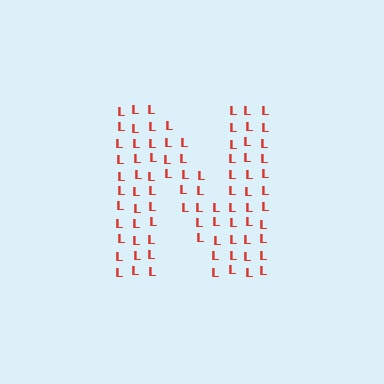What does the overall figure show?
The overall figure shows the letter N.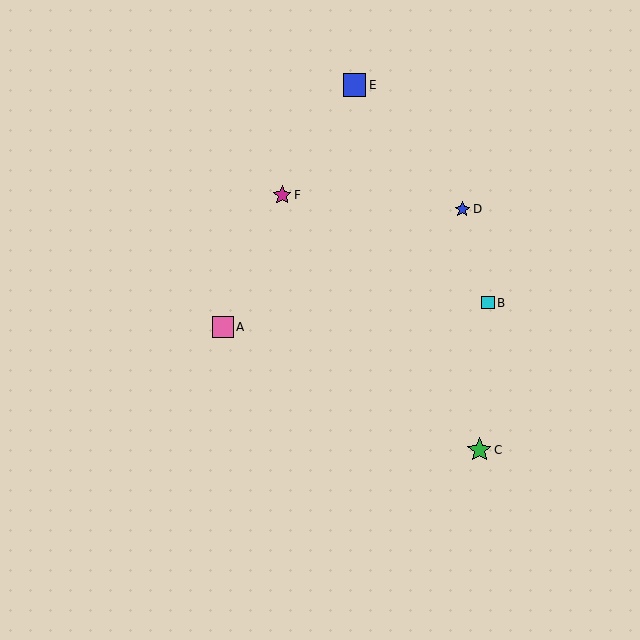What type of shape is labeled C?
Shape C is a green star.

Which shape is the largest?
The green star (labeled C) is the largest.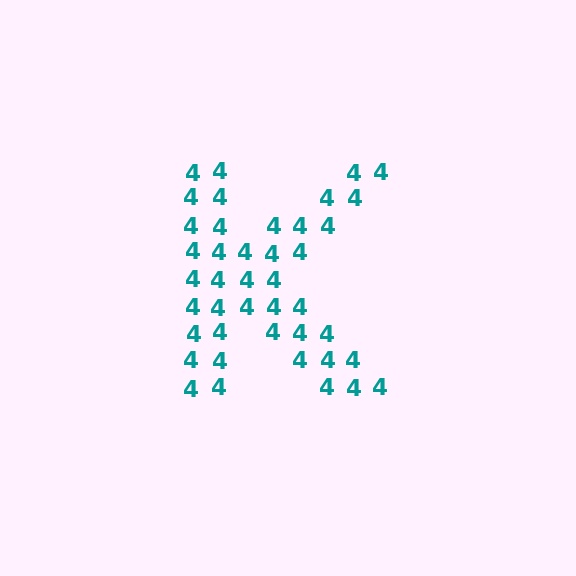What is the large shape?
The large shape is the letter K.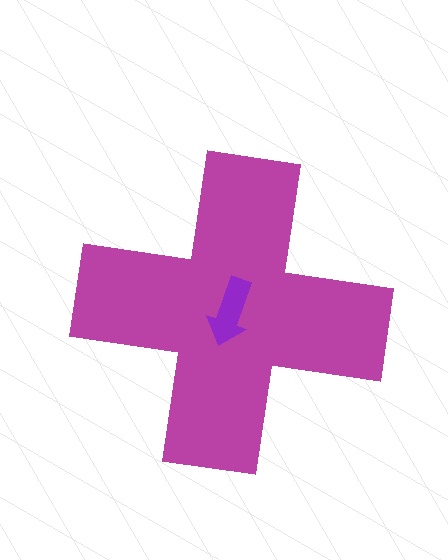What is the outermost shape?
The magenta cross.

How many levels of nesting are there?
2.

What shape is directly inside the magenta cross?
The purple arrow.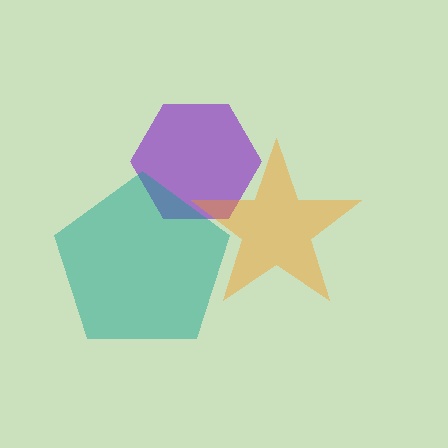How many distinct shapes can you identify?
There are 3 distinct shapes: a purple hexagon, an orange star, a teal pentagon.